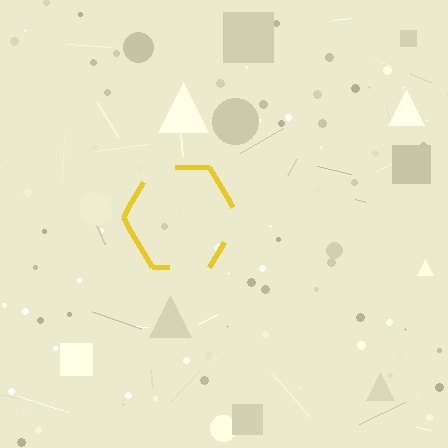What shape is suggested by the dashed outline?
The dashed outline suggests a hexagon.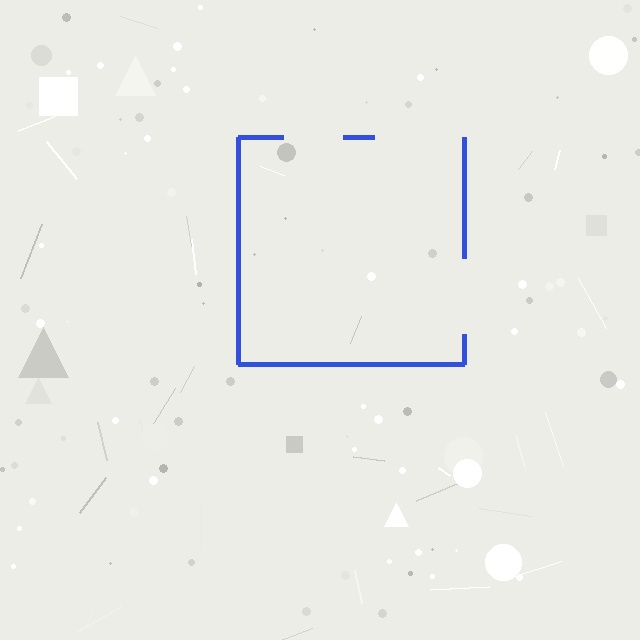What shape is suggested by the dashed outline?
The dashed outline suggests a square.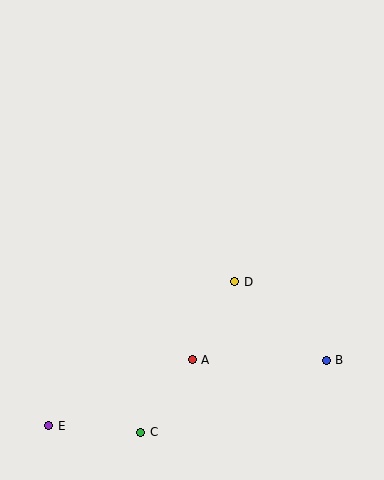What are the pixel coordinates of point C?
Point C is at (141, 432).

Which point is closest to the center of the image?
Point D at (235, 281) is closest to the center.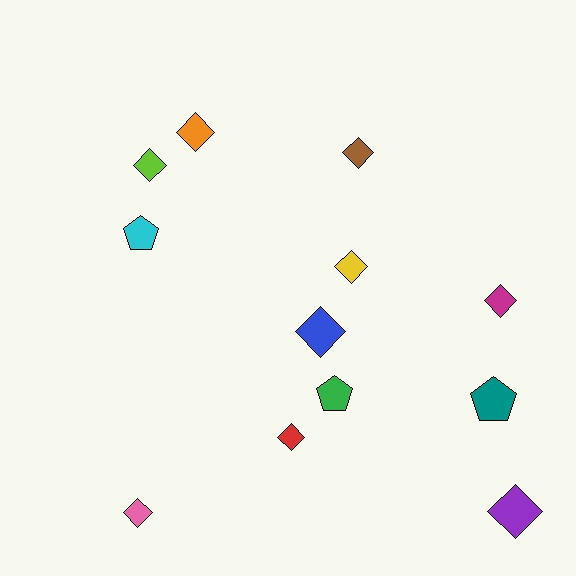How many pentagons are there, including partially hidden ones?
There are 3 pentagons.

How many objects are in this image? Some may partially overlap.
There are 12 objects.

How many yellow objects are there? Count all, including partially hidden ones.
There is 1 yellow object.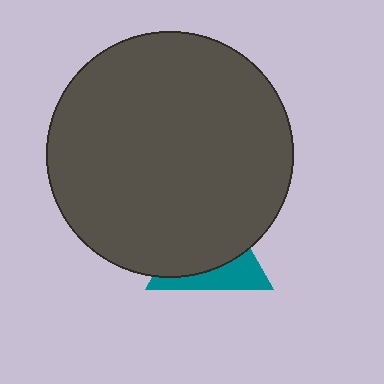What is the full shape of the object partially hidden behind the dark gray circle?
The partially hidden object is a teal triangle.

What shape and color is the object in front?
The object in front is a dark gray circle.